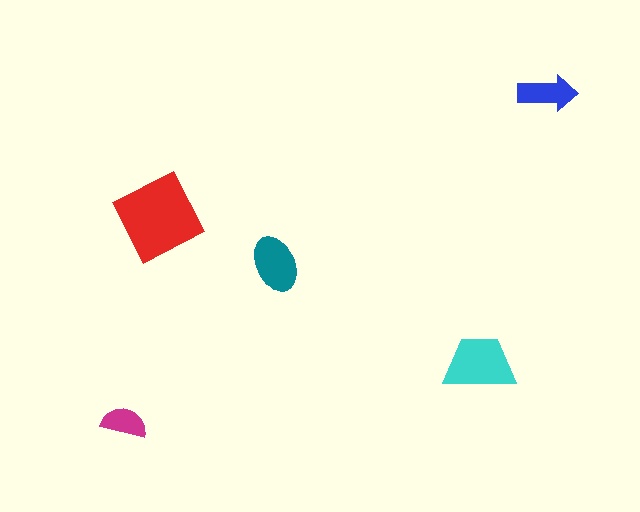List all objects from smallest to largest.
The magenta semicircle, the blue arrow, the teal ellipse, the cyan trapezoid, the red diamond.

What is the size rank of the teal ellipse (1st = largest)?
3rd.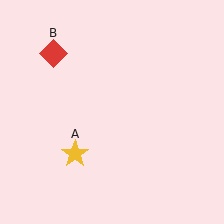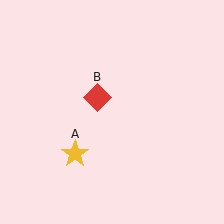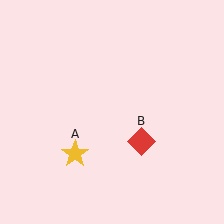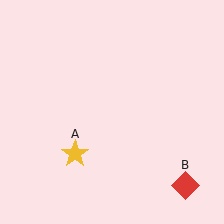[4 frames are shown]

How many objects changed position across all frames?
1 object changed position: red diamond (object B).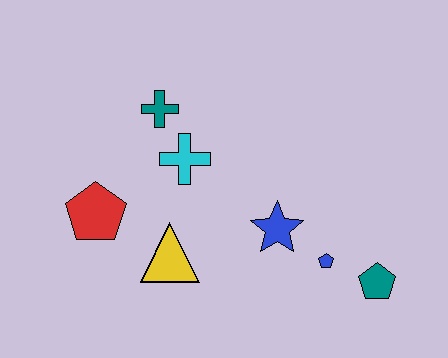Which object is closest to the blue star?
The blue pentagon is closest to the blue star.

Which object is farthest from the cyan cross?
The teal pentagon is farthest from the cyan cross.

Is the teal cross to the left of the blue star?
Yes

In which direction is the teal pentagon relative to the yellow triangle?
The teal pentagon is to the right of the yellow triangle.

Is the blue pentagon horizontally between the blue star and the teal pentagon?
Yes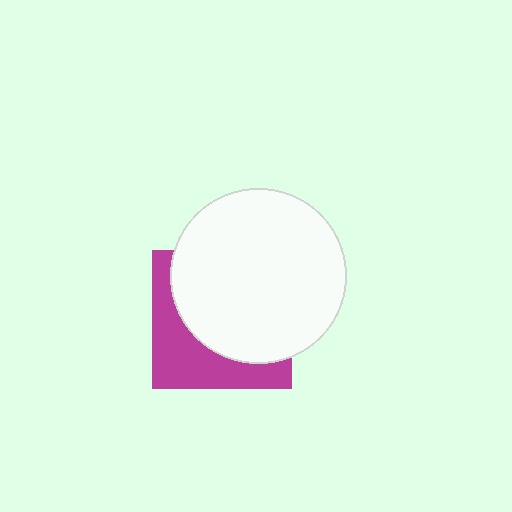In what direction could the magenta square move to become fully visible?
The magenta square could move toward the lower-left. That would shift it out from behind the white circle entirely.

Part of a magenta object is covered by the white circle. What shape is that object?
It is a square.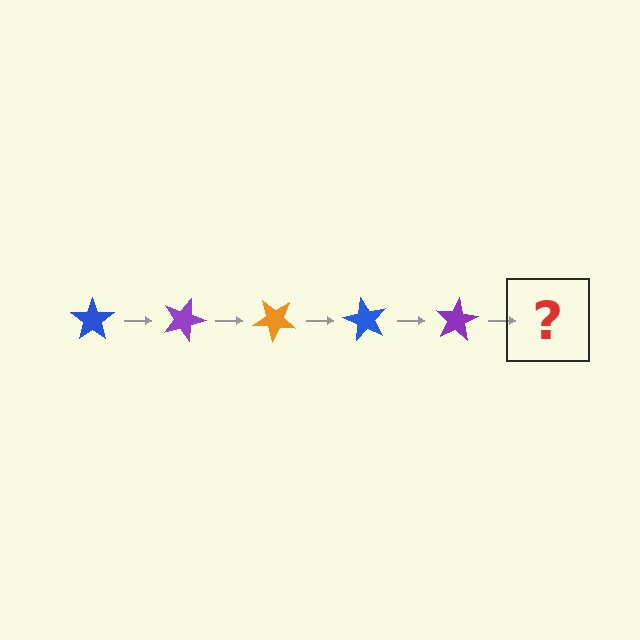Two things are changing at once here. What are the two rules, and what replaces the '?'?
The two rules are that it rotates 20 degrees each step and the color cycles through blue, purple, and orange. The '?' should be an orange star, rotated 100 degrees from the start.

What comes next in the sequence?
The next element should be an orange star, rotated 100 degrees from the start.